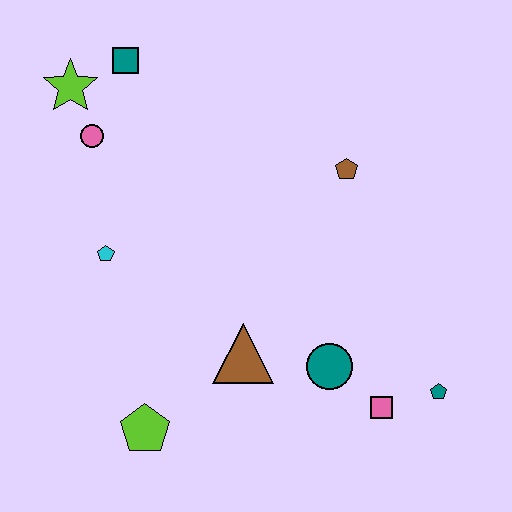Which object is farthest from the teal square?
The teal pentagon is farthest from the teal square.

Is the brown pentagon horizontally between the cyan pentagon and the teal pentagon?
Yes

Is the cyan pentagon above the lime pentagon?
Yes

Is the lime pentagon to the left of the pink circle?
No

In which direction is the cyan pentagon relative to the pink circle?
The cyan pentagon is below the pink circle.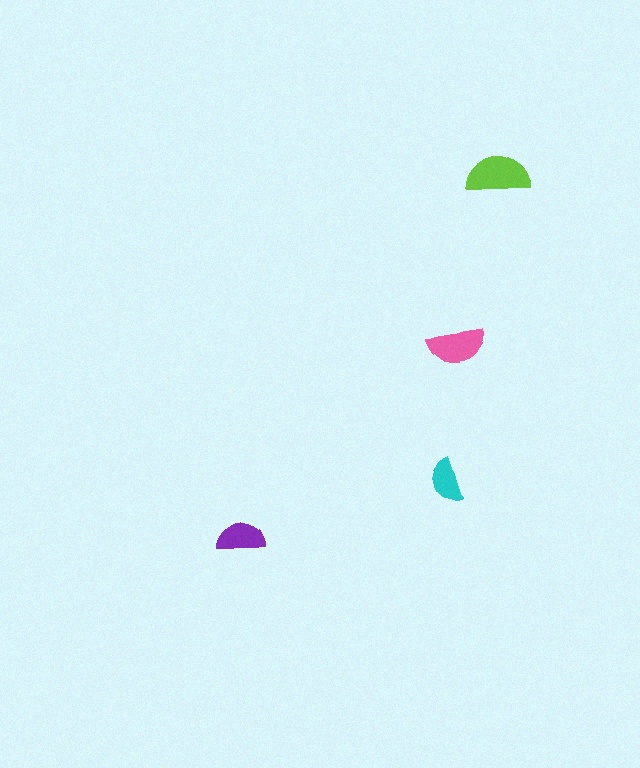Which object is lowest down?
The purple semicircle is bottommost.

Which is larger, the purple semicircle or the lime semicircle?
The lime one.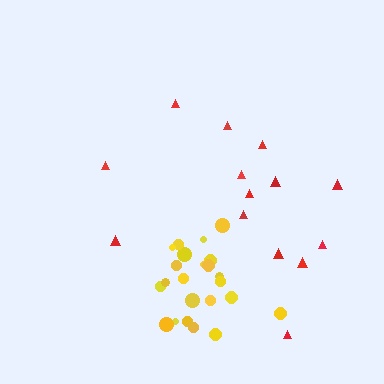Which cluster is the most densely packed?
Yellow.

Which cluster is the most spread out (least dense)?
Red.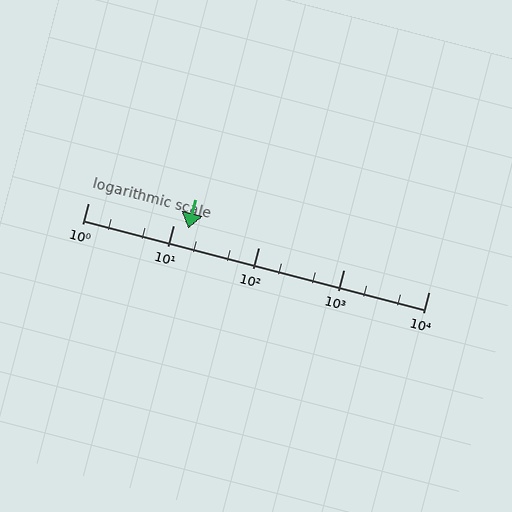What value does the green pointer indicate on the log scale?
The pointer indicates approximately 15.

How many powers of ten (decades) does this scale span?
The scale spans 4 decades, from 1 to 10000.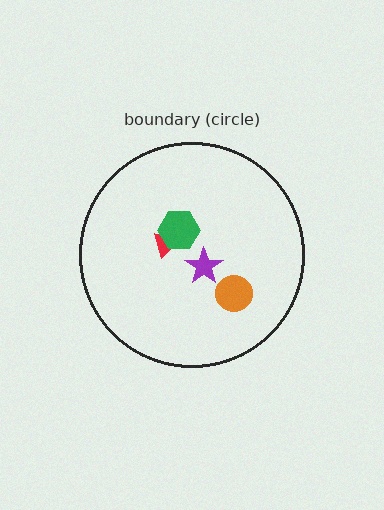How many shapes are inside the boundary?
4 inside, 0 outside.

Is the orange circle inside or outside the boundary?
Inside.